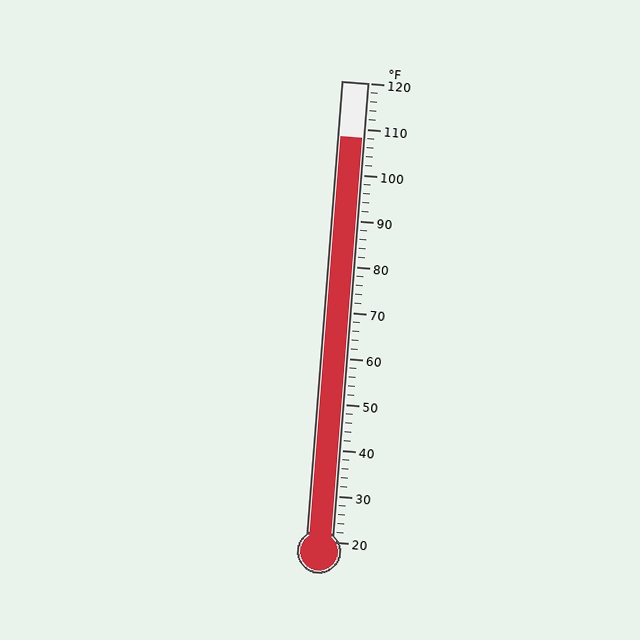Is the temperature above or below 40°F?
The temperature is above 40°F.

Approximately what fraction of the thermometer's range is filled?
The thermometer is filled to approximately 90% of its range.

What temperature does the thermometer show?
The thermometer shows approximately 108°F.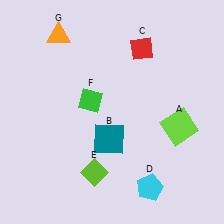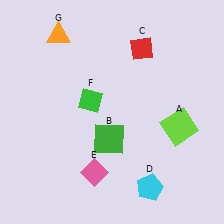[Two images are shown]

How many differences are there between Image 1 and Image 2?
There are 2 differences between the two images.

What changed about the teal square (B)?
In Image 1, B is teal. In Image 2, it changed to green.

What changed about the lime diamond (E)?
In Image 1, E is lime. In Image 2, it changed to pink.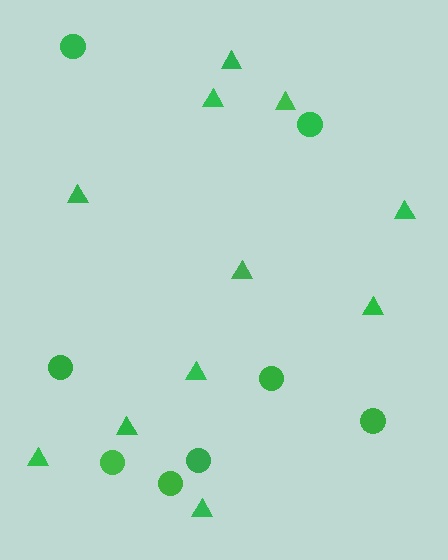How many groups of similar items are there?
There are 2 groups: one group of triangles (11) and one group of circles (8).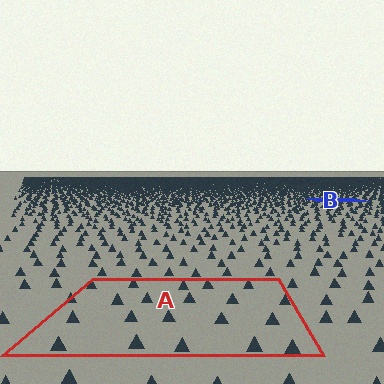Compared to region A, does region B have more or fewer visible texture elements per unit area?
Region B has more texture elements per unit area — they are packed more densely because it is farther away.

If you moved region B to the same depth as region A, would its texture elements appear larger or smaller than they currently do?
They would appear larger. At a closer depth, the same texture elements are projected at a bigger on-screen size.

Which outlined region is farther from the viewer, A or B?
Region B is farther from the viewer — the texture elements inside it appear smaller and more densely packed.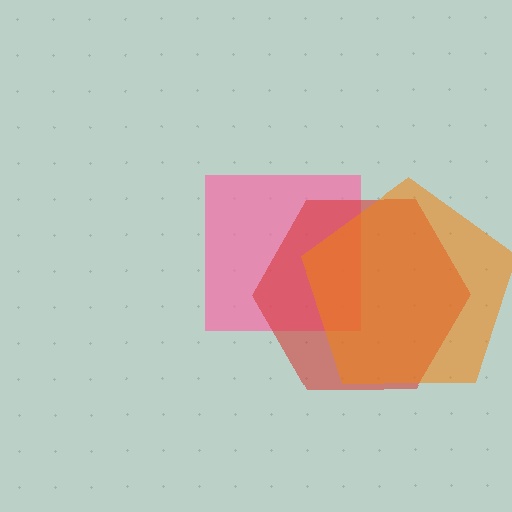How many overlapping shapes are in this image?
There are 3 overlapping shapes in the image.